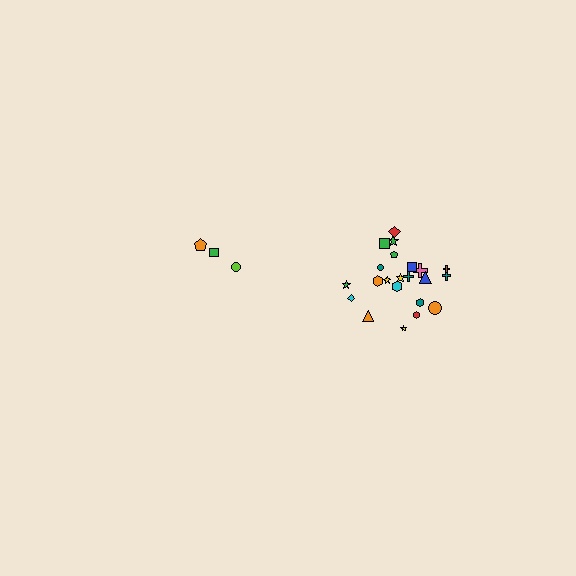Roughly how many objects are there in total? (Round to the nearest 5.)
Roughly 25 objects in total.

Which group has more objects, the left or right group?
The right group.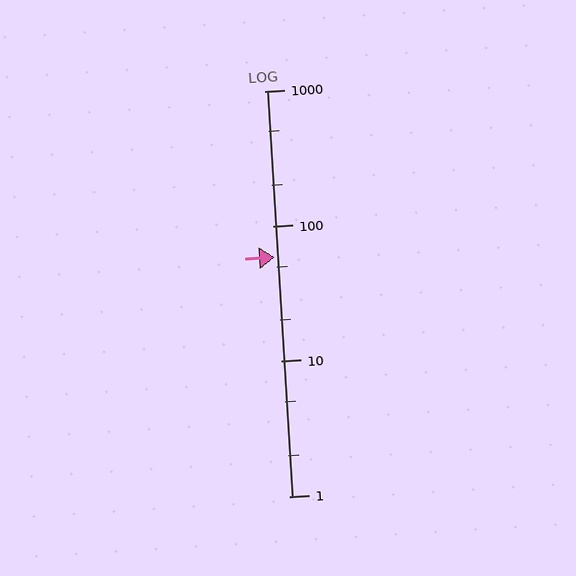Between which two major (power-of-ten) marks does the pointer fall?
The pointer is between 10 and 100.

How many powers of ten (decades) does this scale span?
The scale spans 3 decades, from 1 to 1000.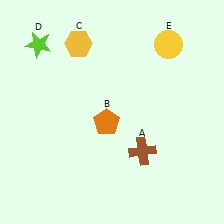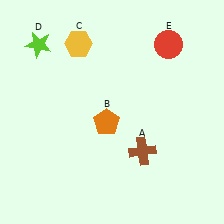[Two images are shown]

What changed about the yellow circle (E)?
In Image 1, E is yellow. In Image 2, it changed to red.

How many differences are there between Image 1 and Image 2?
There is 1 difference between the two images.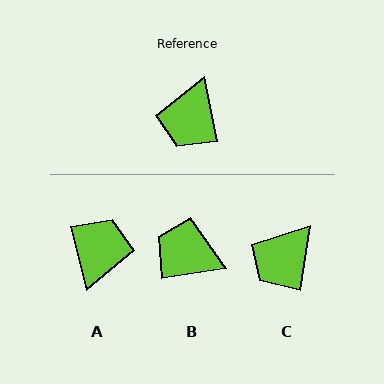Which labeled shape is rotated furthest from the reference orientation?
A, about 178 degrees away.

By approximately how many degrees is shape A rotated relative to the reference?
Approximately 178 degrees clockwise.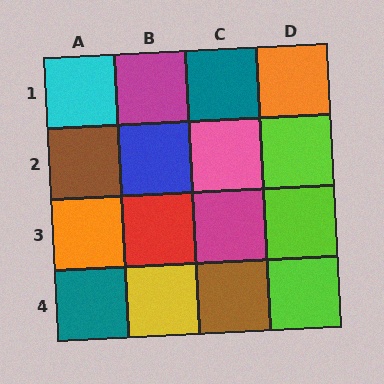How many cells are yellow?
1 cell is yellow.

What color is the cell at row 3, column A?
Orange.